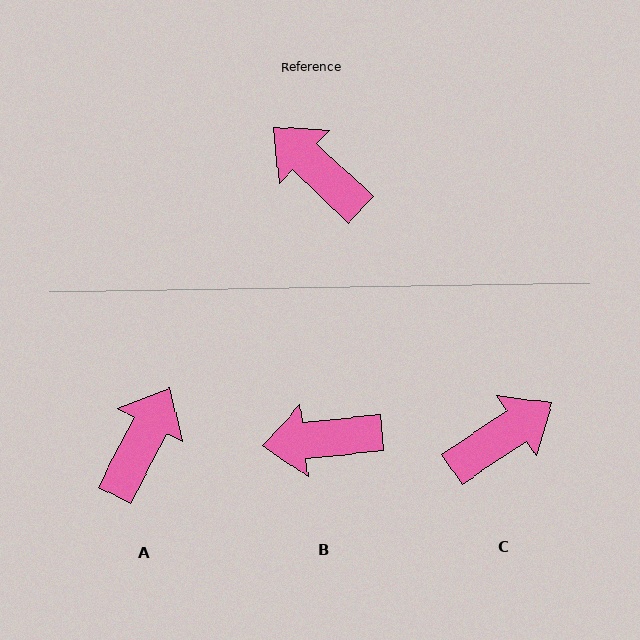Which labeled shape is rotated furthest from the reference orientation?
C, about 103 degrees away.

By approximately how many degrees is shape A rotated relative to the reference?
Approximately 74 degrees clockwise.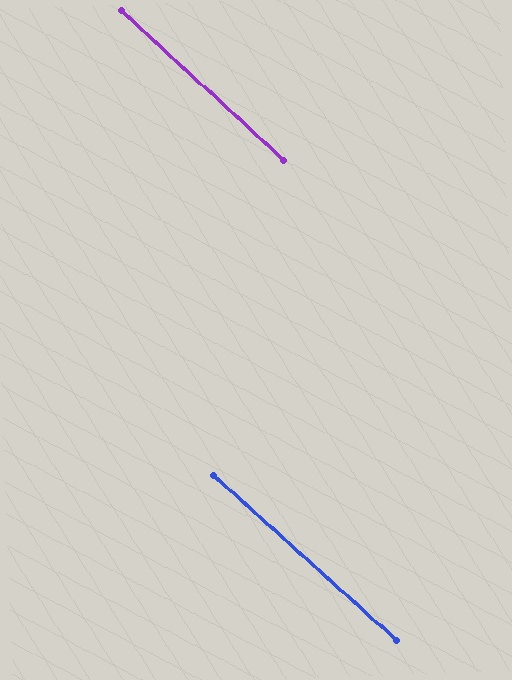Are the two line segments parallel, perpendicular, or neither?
Parallel — their directions differ by only 0.6°.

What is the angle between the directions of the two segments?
Approximately 1 degree.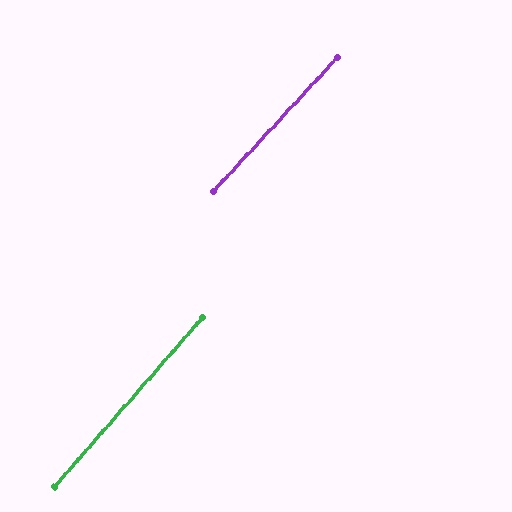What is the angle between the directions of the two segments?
Approximately 2 degrees.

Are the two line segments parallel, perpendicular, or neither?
Parallel — their directions differ by only 1.7°.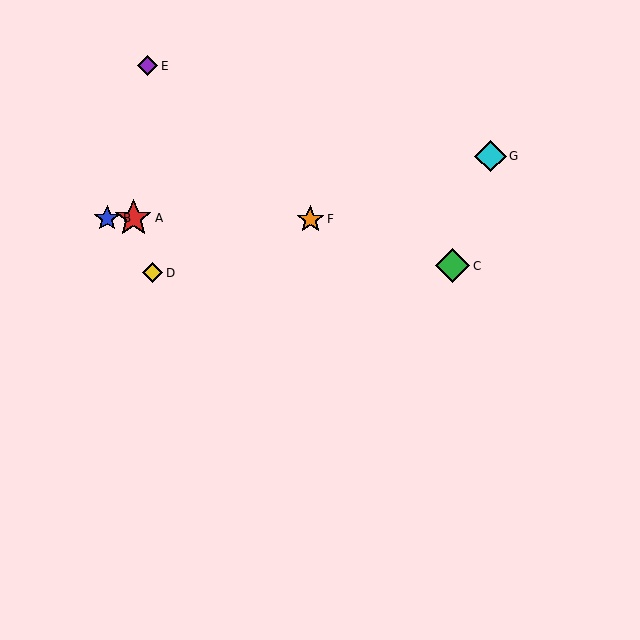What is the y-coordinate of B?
Object B is at y≈218.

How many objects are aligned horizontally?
3 objects (A, B, F) are aligned horizontally.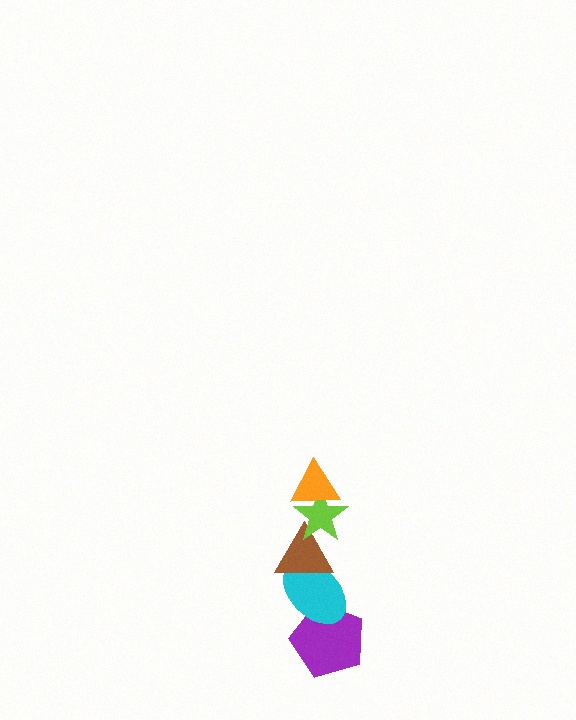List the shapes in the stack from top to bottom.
From top to bottom: the orange triangle, the lime star, the brown triangle, the cyan ellipse, the purple pentagon.